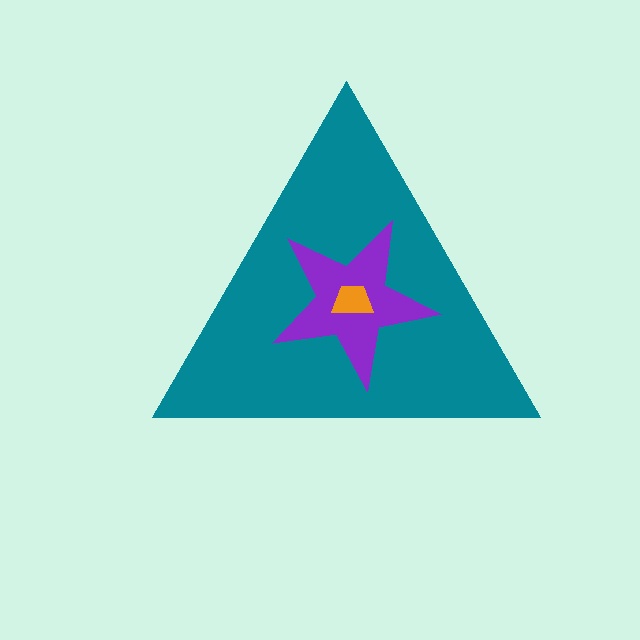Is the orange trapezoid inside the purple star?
Yes.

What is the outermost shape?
The teal triangle.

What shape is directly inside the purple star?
The orange trapezoid.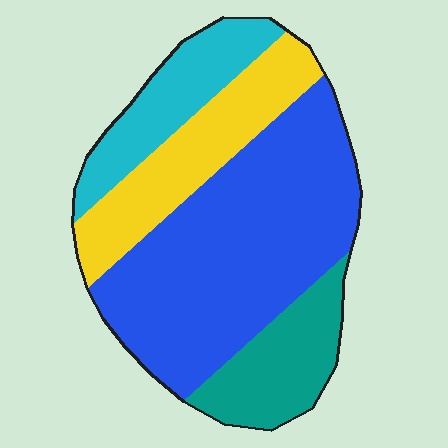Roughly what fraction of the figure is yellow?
Yellow covers about 20% of the figure.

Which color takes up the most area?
Blue, at roughly 50%.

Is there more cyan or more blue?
Blue.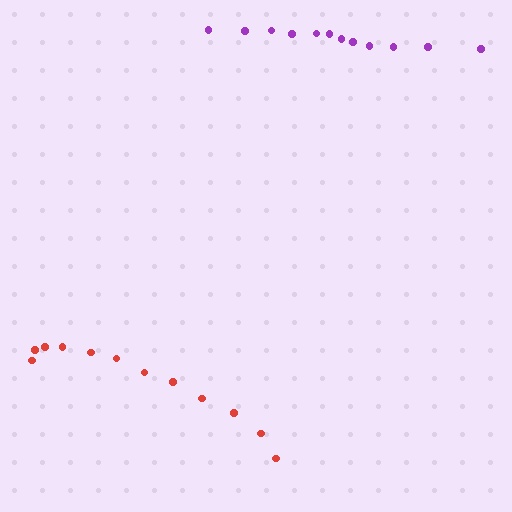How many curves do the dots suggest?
There are 2 distinct paths.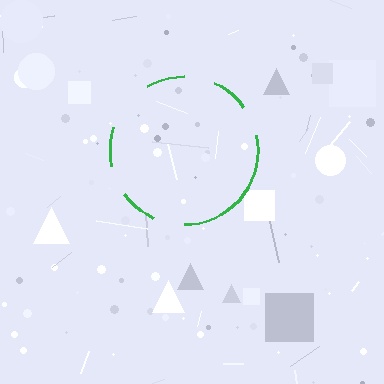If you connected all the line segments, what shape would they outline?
They would outline a circle.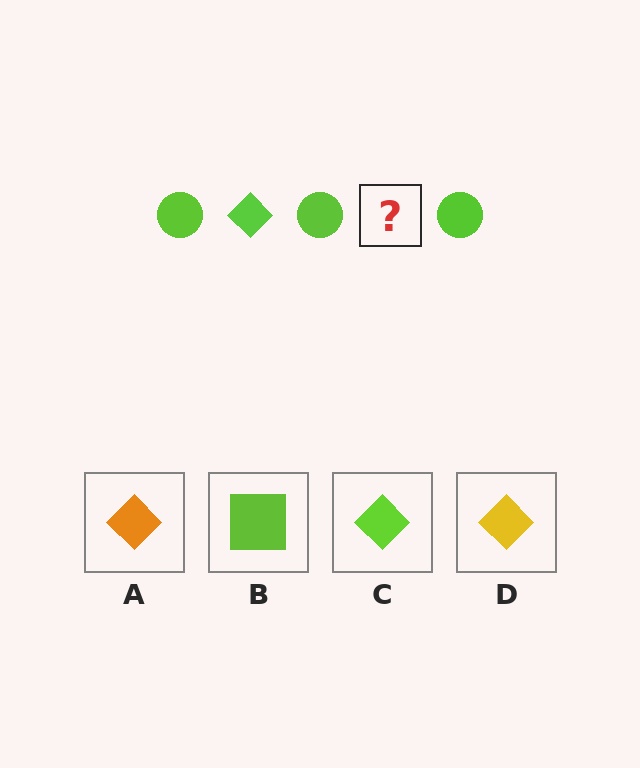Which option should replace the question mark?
Option C.